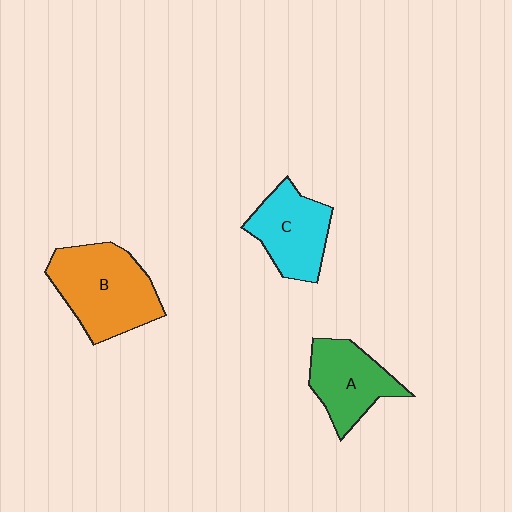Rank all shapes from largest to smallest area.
From largest to smallest: B (orange), C (cyan), A (green).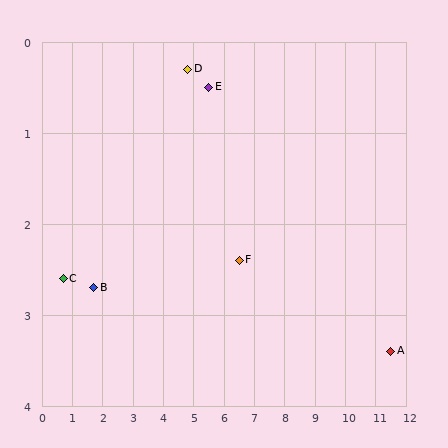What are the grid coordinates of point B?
Point B is at approximately (1.7, 2.7).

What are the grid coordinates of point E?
Point E is at approximately (5.5, 0.5).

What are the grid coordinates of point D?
Point D is at approximately (4.8, 0.3).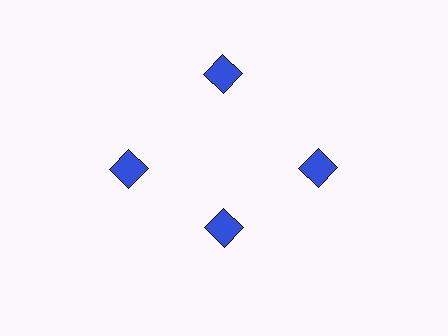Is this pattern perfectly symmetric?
No. The 4 blue diamonds are arranged in a ring, but one element near the 6 o'clock position is pulled inward toward the center, breaking the 4-fold rotational symmetry.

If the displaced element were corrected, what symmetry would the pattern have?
It would have 4-fold rotational symmetry — the pattern would map onto itself every 90 degrees.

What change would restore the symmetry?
The symmetry would be restored by moving it outward, back onto the ring so that all 4 diamonds sit at equal angles and equal distance from the center.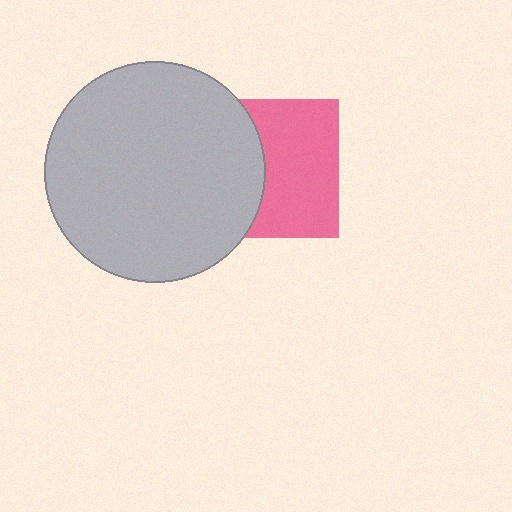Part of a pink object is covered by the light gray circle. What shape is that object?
It is a square.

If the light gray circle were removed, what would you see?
You would see the complete pink square.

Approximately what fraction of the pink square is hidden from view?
Roughly 42% of the pink square is hidden behind the light gray circle.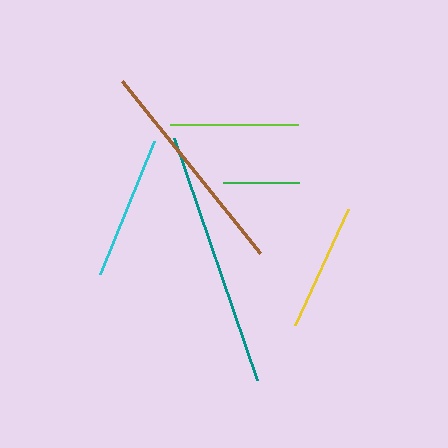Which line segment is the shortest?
The green line is the shortest at approximately 77 pixels.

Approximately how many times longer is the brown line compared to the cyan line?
The brown line is approximately 1.5 times the length of the cyan line.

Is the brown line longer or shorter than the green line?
The brown line is longer than the green line.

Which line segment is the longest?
The teal line is the longest at approximately 256 pixels.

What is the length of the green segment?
The green segment is approximately 77 pixels long.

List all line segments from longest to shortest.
From longest to shortest: teal, brown, cyan, lime, yellow, green.